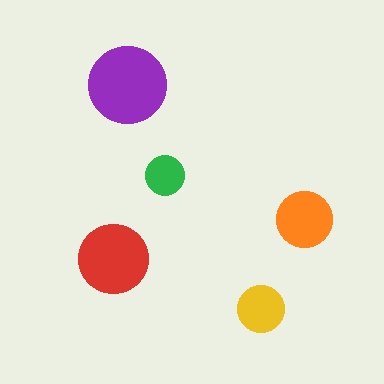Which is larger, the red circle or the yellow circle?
The red one.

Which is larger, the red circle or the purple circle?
The purple one.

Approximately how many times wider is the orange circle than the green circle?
About 1.5 times wider.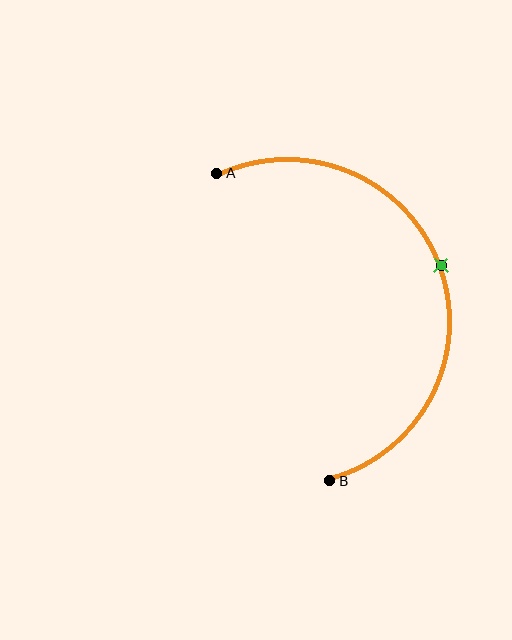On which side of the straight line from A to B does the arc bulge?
The arc bulges to the right of the straight line connecting A and B.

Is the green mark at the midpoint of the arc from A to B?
Yes. The green mark lies on the arc at equal arc-length from both A and B — it is the arc midpoint.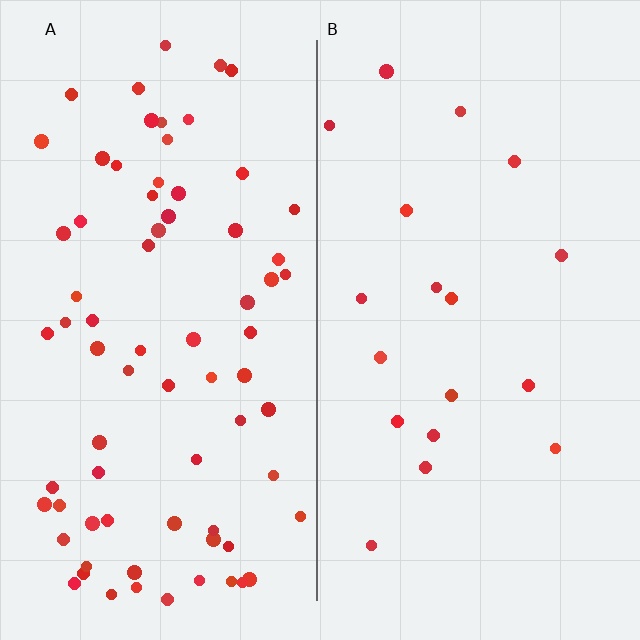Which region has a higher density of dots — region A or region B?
A (the left).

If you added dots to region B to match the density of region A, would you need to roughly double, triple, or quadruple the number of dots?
Approximately quadruple.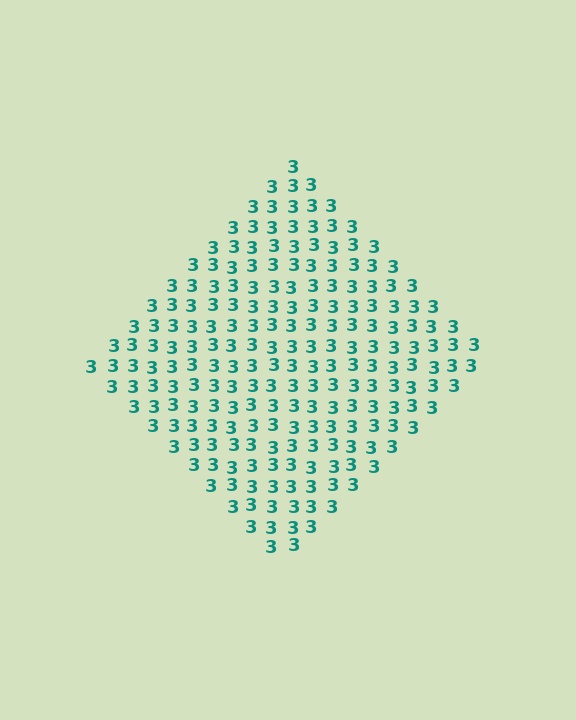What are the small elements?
The small elements are digit 3's.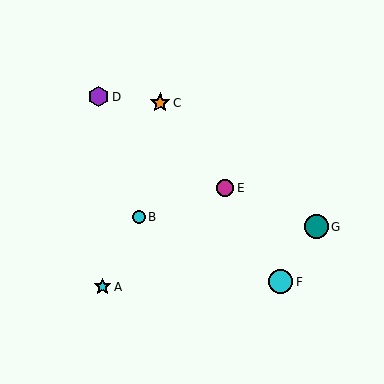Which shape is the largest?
The cyan circle (labeled F) is the largest.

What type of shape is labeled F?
Shape F is a cyan circle.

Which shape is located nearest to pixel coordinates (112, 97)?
The purple hexagon (labeled D) at (99, 97) is nearest to that location.